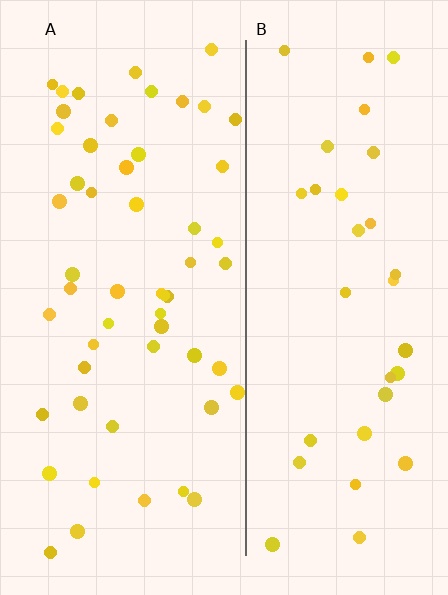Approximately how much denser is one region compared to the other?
Approximately 1.6× — region A over region B.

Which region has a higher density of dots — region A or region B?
A (the left).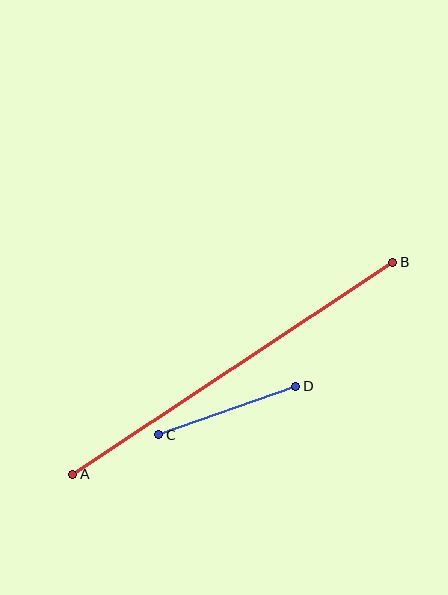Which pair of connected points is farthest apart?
Points A and B are farthest apart.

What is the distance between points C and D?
The distance is approximately 146 pixels.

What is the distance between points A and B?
The distance is approximately 384 pixels.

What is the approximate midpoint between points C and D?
The midpoint is at approximately (227, 411) pixels.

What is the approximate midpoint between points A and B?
The midpoint is at approximately (233, 368) pixels.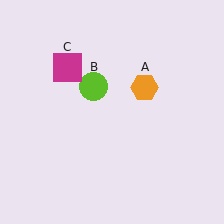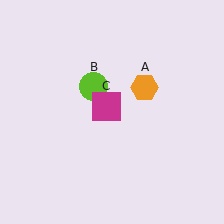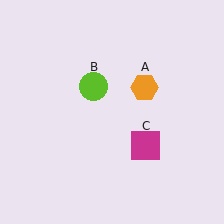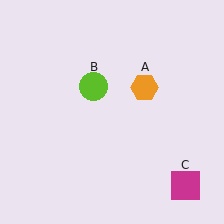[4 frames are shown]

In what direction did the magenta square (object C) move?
The magenta square (object C) moved down and to the right.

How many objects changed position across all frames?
1 object changed position: magenta square (object C).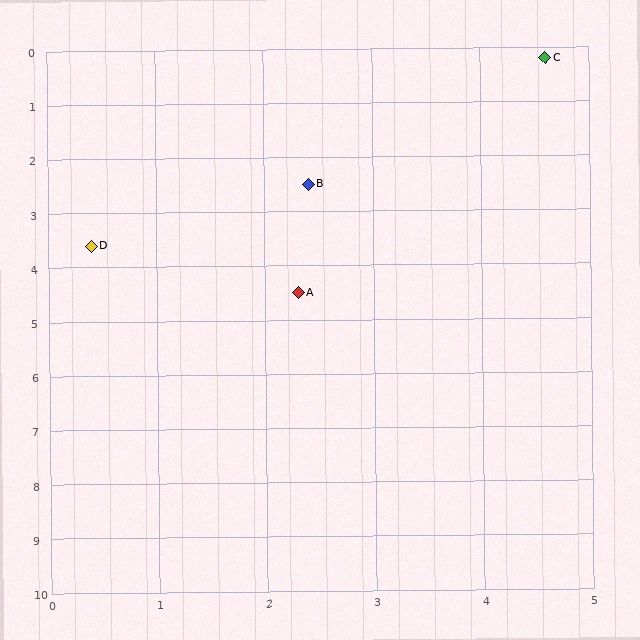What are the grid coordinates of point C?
Point C is at approximately (4.6, 0.2).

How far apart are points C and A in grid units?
Points C and A are about 4.9 grid units apart.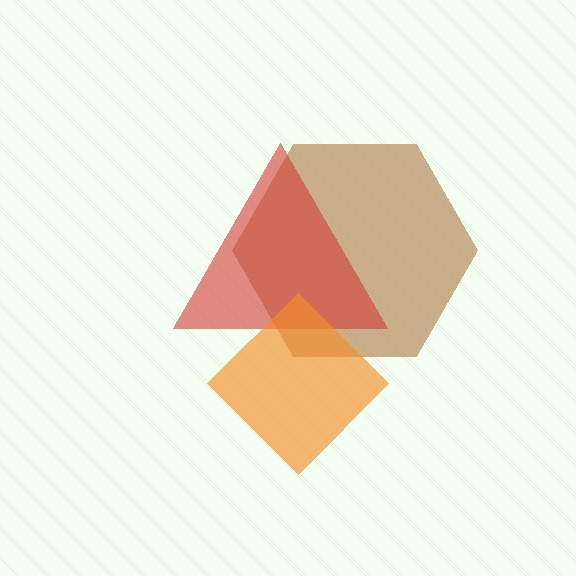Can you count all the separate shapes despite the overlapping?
Yes, there are 3 separate shapes.